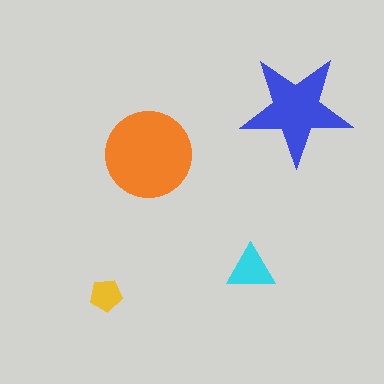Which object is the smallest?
The yellow pentagon.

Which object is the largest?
The orange circle.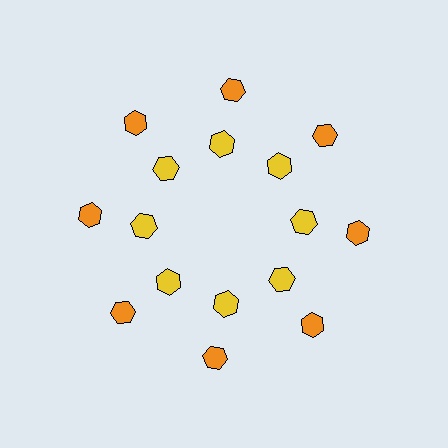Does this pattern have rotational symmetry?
Yes, this pattern has 8-fold rotational symmetry. It looks the same after rotating 45 degrees around the center.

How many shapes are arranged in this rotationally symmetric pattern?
There are 16 shapes, arranged in 8 groups of 2.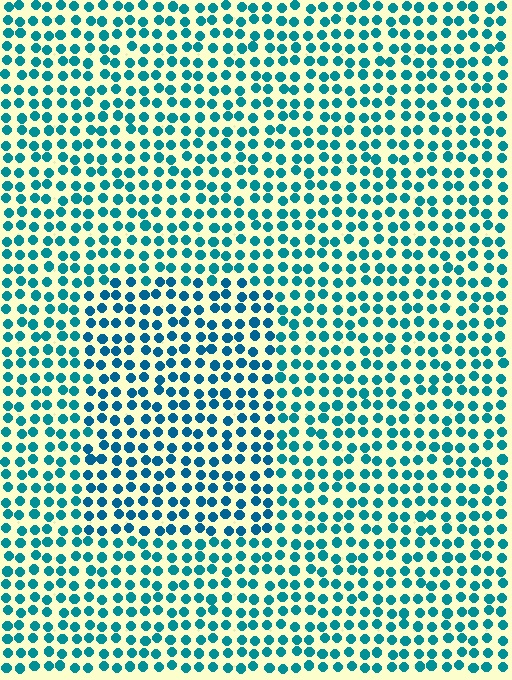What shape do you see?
I see a rectangle.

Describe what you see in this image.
The image is filled with small teal elements in a uniform arrangement. A rectangle-shaped region is visible where the elements are tinted to a slightly different hue, forming a subtle color boundary.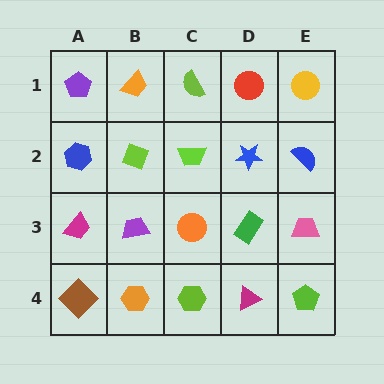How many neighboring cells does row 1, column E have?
2.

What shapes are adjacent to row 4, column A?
A magenta trapezoid (row 3, column A), an orange hexagon (row 4, column B).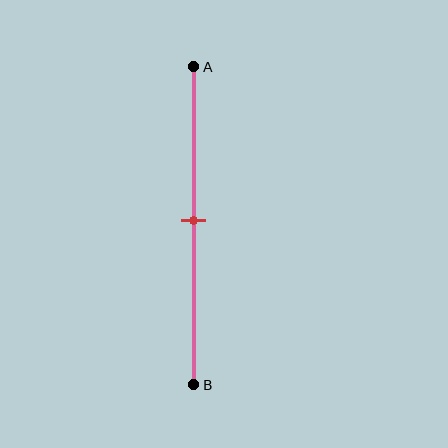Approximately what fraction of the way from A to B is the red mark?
The red mark is approximately 50% of the way from A to B.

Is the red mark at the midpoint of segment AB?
Yes, the mark is approximately at the midpoint.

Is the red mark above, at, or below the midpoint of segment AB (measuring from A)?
The red mark is approximately at the midpoint of segment AB.